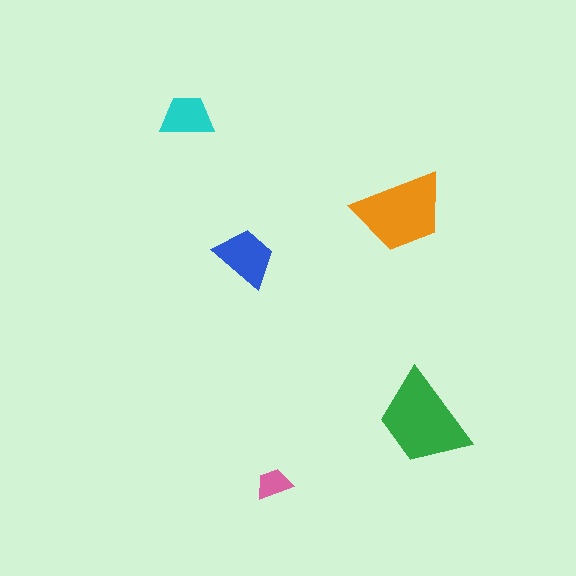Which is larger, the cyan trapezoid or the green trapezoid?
The green one.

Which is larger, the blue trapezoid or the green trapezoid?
The green one.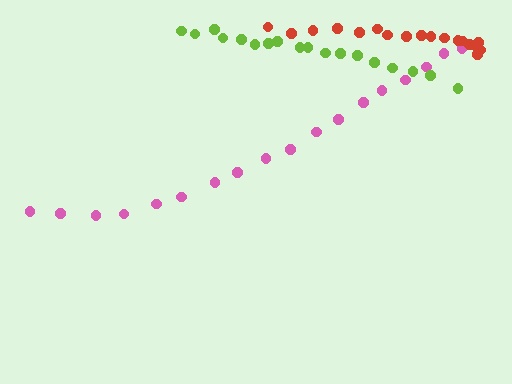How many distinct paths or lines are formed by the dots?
There are 3 distinct paths.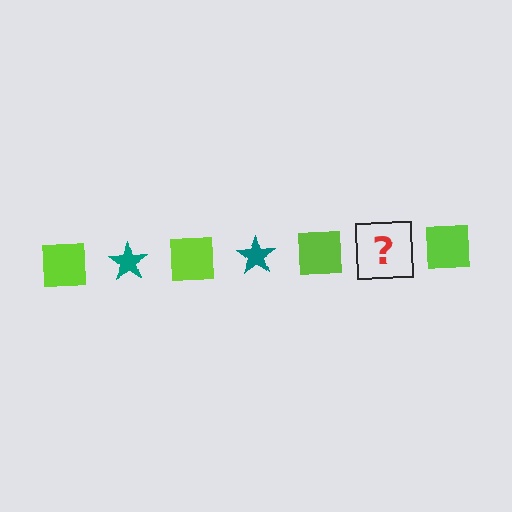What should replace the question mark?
The question mark should be replaced with a teal star.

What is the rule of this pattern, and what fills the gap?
The rule is that the pattern alternates between lime square and teal star. The gap should be filled with a teal star.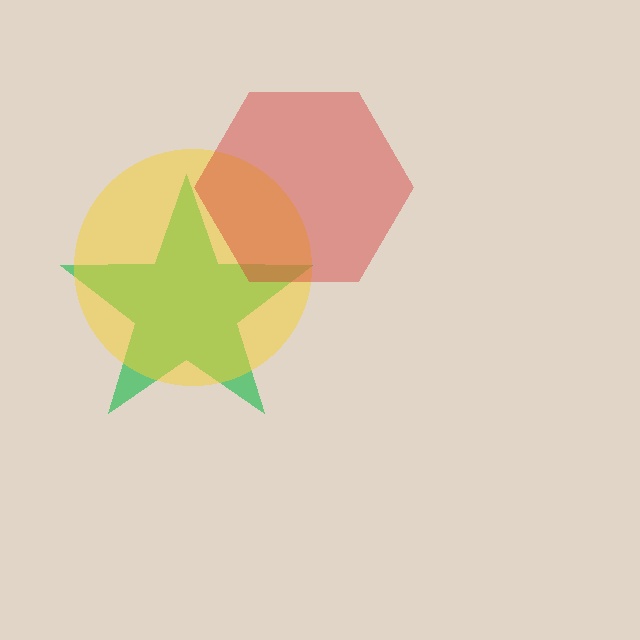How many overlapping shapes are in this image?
There are 3 overlapping shapes in the image.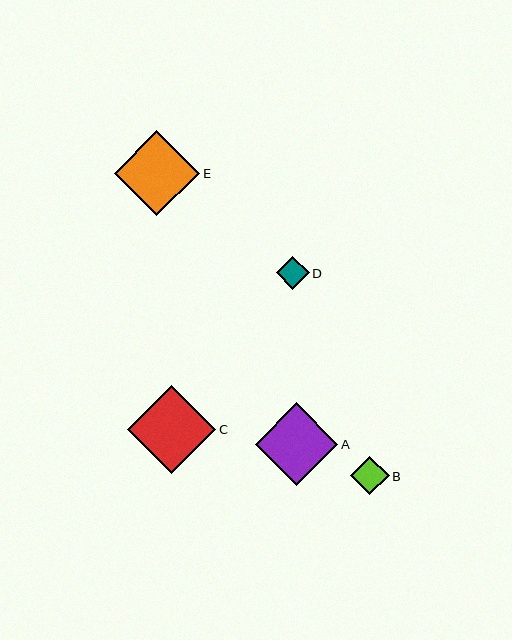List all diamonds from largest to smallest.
From largest to smallest: C, E, A, B, D.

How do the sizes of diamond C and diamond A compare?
Diamond C and diamond A are approximately the same size.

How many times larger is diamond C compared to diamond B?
Diamond C is approximately 2.3 times the size of diamond B.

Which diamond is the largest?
Diamond C is the largest with a size of approximately 88 pixels.